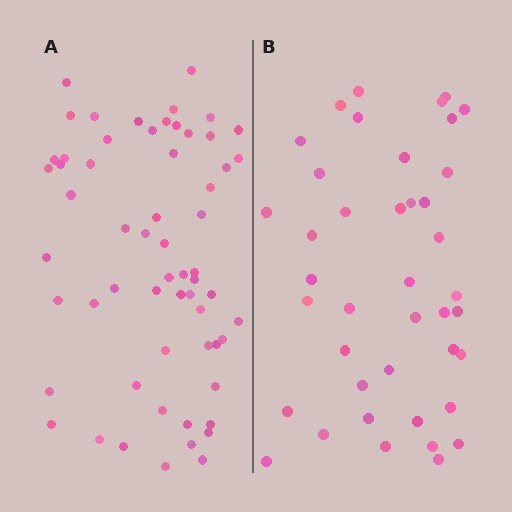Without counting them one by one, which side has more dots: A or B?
Region A (the left region) has more dots.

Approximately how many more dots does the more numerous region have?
Region A has approximately 20 more dots than region B.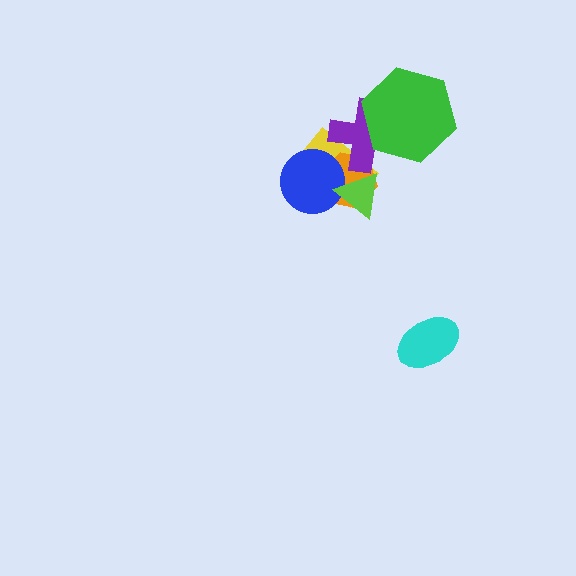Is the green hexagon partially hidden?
No, no other shape covers it.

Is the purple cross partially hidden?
Yes, it is partially covered by another shape.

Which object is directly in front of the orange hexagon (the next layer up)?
The blue circle is directly in front of the orange hexagon.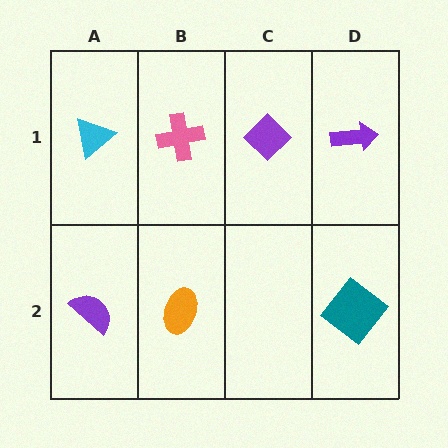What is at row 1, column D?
A purple arrow.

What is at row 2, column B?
An orange ellipse.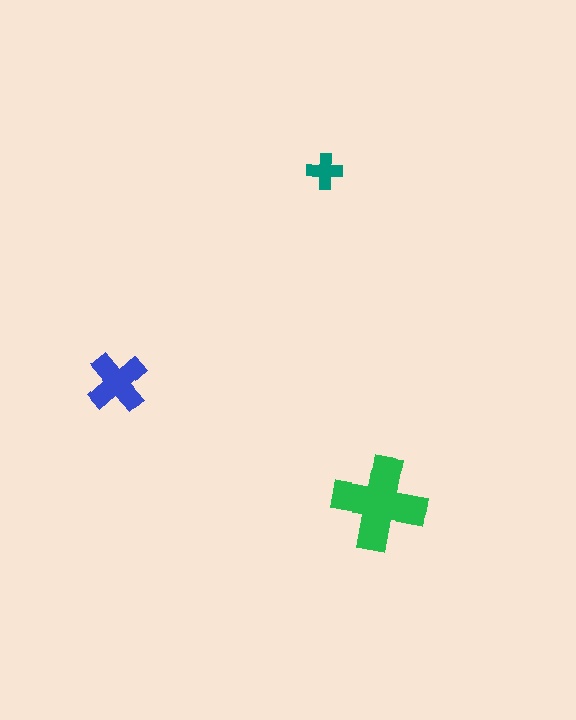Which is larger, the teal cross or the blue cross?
The blue one.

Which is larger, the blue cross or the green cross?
The green one.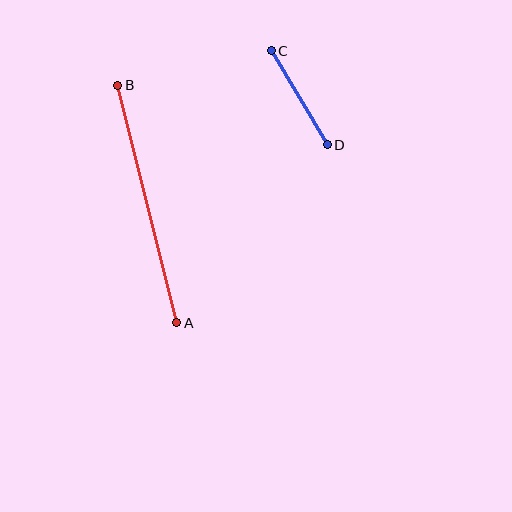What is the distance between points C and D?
The distance is approximately 109 pixels.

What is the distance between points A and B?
The distance is approximately 245 pixels.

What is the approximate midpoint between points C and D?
The midpoint is at approximately (299, 98) pixels.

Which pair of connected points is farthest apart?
Points A and B are farthest apart.